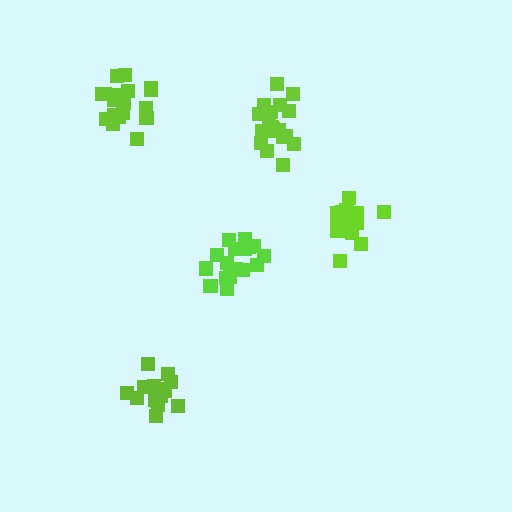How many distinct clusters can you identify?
There are 5 distinct clusters.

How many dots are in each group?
Group 1: 21 dots, Group 2: 17 dots, Group 3: 15 dots, Group 4: 21 dots, Group 5: 15 dots (89 total).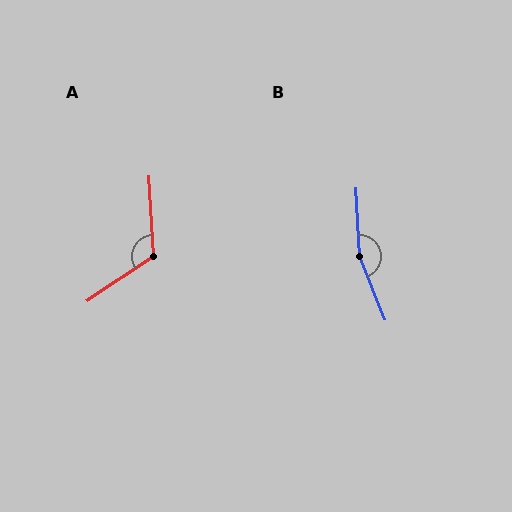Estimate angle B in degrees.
Approximately 161 degrees.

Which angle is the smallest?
A, at approximately 121 degrees.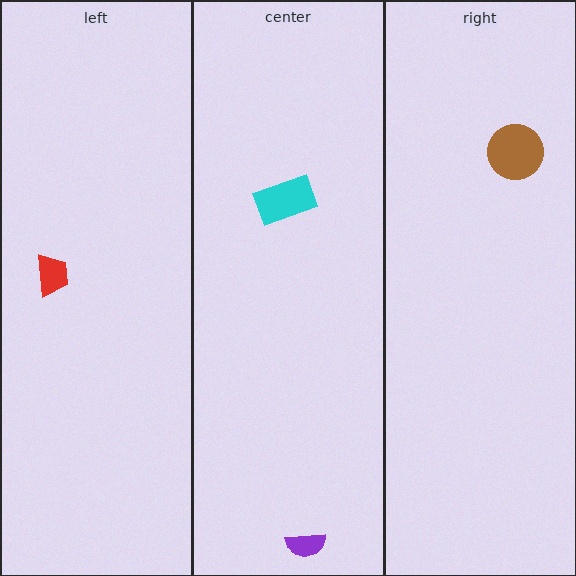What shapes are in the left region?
The red trapezoid.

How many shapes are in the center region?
2.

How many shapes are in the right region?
1.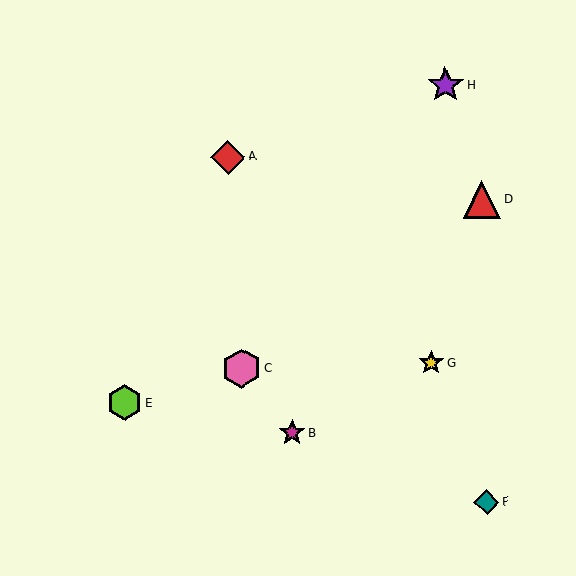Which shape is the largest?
The pink hexagon (labeled C) is the largest.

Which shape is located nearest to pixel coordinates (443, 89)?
The purple star (labeled H) at (446, 85) is nearest to that location.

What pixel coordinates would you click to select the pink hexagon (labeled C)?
Click at (241, 368) to select the pink hexagon C.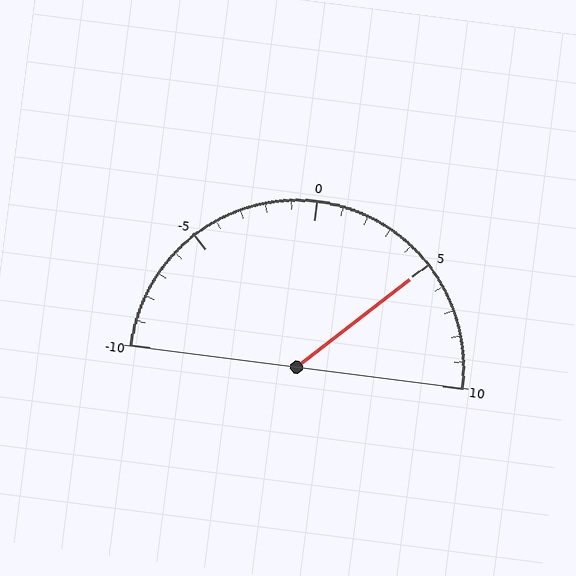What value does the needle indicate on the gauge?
The needle indicates approximately 5.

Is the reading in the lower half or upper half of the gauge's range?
The reading is in the upper half of the range (-10 to 10).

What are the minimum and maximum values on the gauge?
The gauge ranges from -10 to 10.